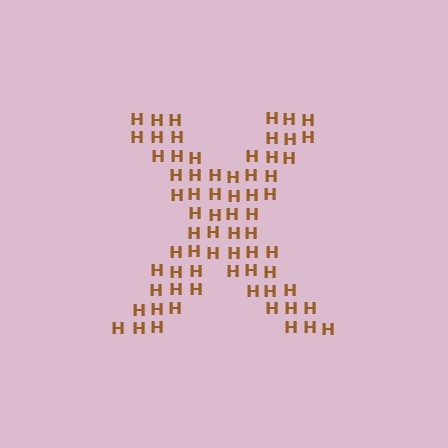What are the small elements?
The small elements are letter H's.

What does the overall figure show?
The overall figure shows the letter X.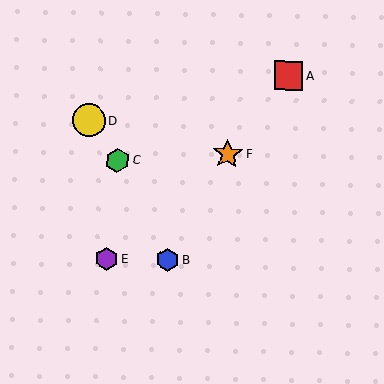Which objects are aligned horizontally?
Objects B, E are aligned horizontally.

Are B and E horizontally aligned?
Yes, both are at y≈259.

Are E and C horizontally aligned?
No, E is at y≈258 and C is at y≈160.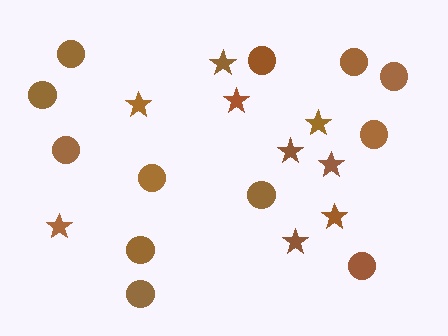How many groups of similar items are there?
There are 2 groups: one group of stars (9) and one group of circles (12).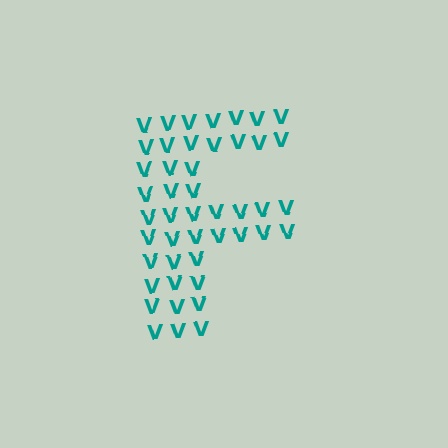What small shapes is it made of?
It is made of small letter V's.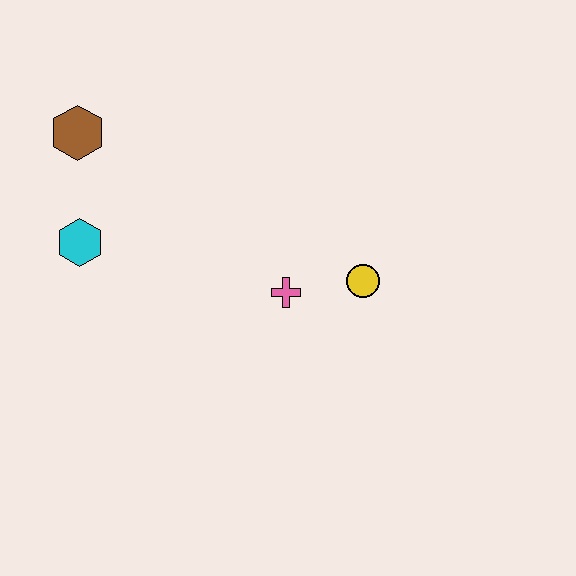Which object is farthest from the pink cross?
The brown hexagon is farthest from the pink cross.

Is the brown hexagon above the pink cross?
Yes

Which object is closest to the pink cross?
The yellow circle is closest to the pink cross.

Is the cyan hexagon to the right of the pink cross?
No